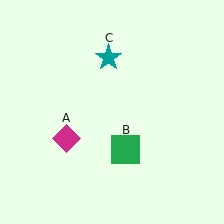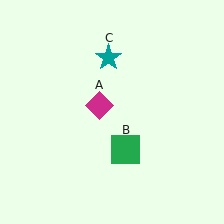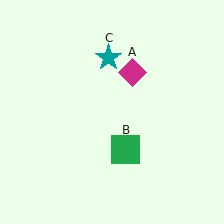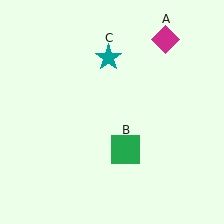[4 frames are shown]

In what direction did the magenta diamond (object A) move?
The magenta diamond (object A) moved up and to the right.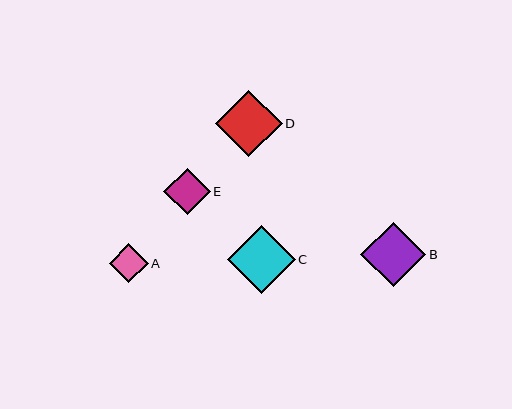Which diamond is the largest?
Diamond C is the largest with a size of approximately 68 pixels.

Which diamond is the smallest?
Diamond A is the smallest with a size of approximately 39 pixels.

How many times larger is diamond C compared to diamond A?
Diamond C is approximately 1.7 times the size of diamond A.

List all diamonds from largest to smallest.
From largest to smallest: C, D, B, E, A.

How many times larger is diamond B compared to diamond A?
Diamond B is approximately 1.7 times the size of diamond A.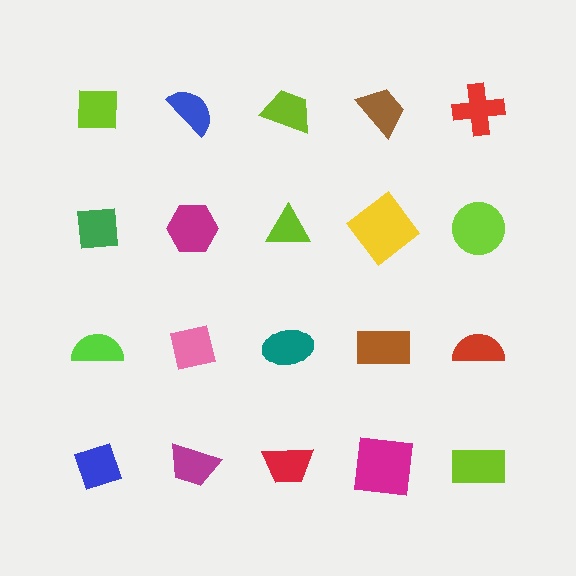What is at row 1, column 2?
A blue semicircle.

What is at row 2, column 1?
A green square.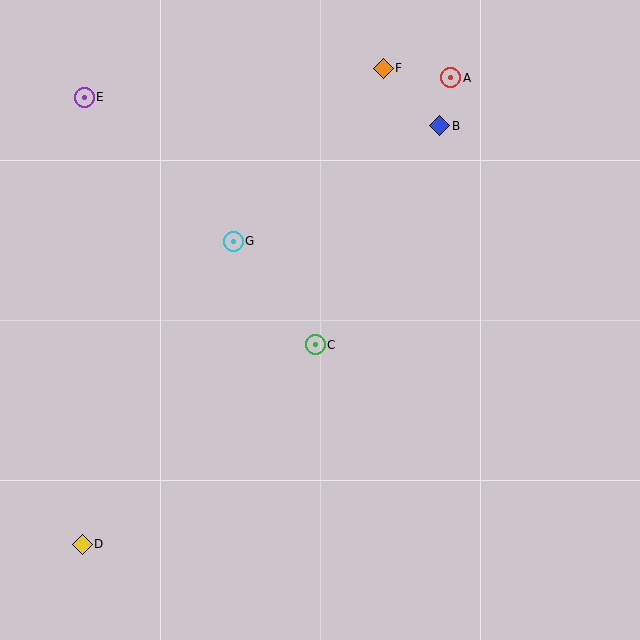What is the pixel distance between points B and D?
The distance between B and D is 551 pixels.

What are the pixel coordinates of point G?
Point G is at (233, 241).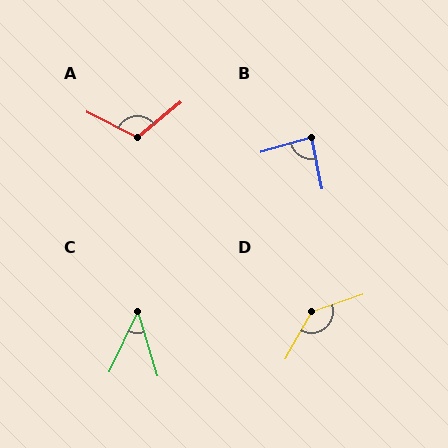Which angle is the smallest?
C, at approximately 42 degrees.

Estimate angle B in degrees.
Approximately 85 degrees.